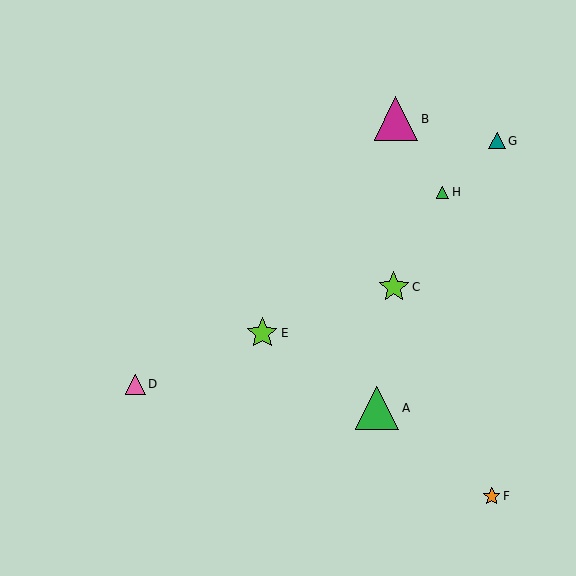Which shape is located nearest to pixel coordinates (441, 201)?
The green triangle (labeled H) at (443, 192) is nearest to that location.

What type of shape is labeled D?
Shape D is a pink triangle.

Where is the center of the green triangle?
The center of the green triangle is at (443, 192).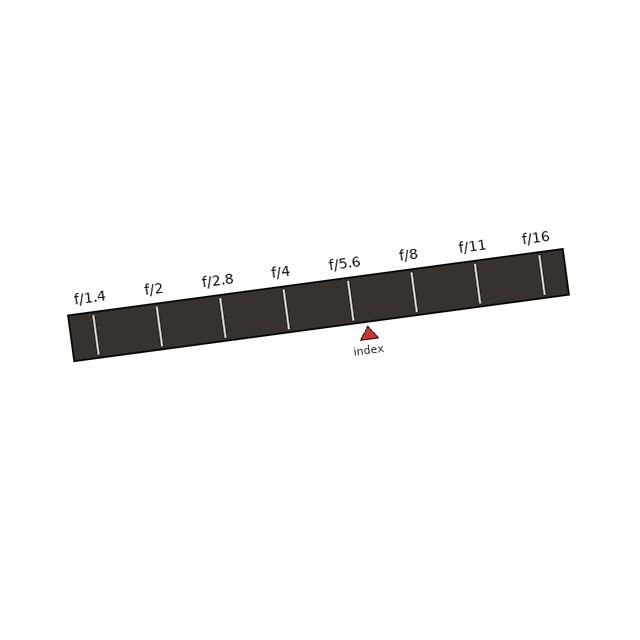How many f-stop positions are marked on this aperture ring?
There are 8 f-stop positions marked.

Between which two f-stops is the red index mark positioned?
The index mark is between f/5.6 and f/8.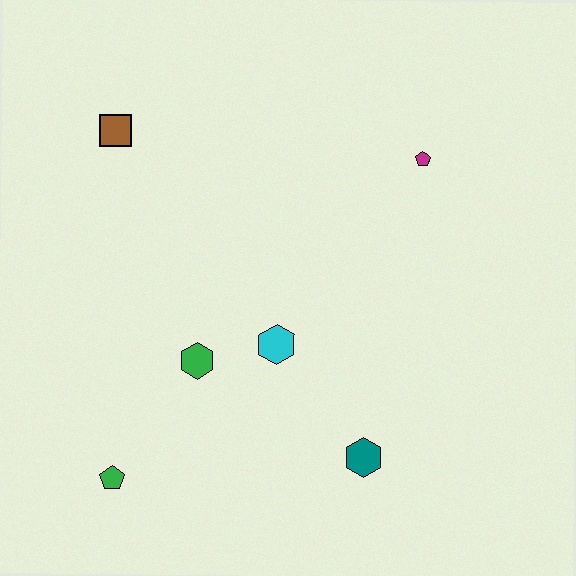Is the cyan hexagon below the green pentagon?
No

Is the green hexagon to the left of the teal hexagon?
Yes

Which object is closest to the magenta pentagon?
The cyan hexagon is closest to the magenta pentagon.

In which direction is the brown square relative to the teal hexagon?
The brown square is above the teal hexagon.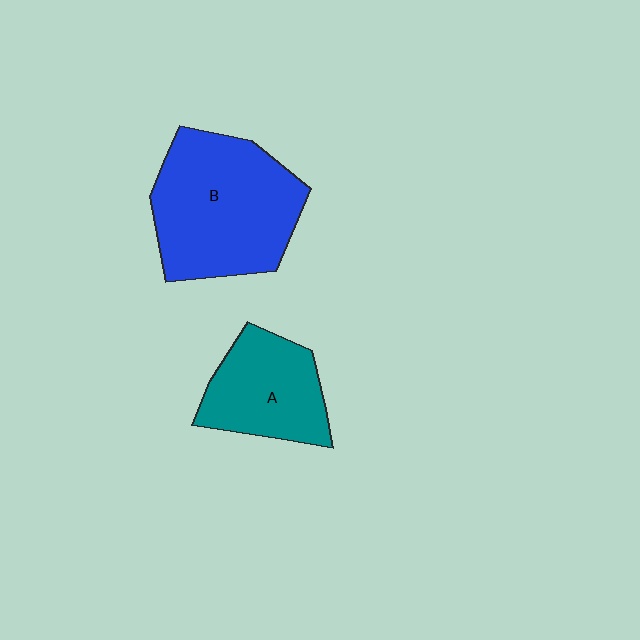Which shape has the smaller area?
Shape A (teal).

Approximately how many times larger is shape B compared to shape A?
Approximately 1.6 times.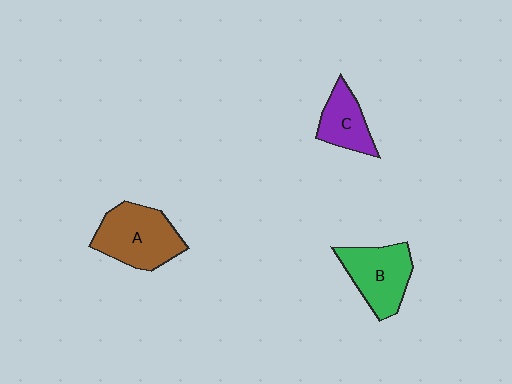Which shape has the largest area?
Shape A (brown).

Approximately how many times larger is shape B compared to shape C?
Approximately 1.4 times.